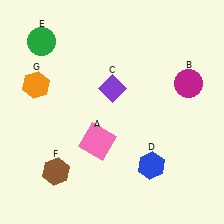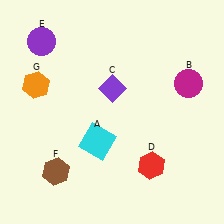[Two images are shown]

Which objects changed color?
A changed from pink to cyan. D changed from blue to red. E changed from green to purple.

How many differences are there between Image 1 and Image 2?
There are 3 differences between the two images.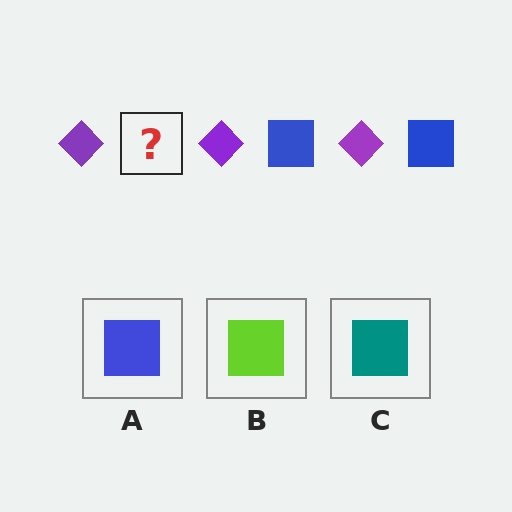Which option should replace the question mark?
Option A.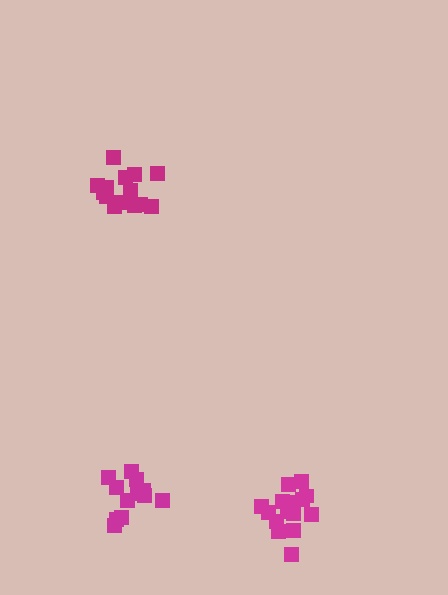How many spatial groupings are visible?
There are 3 spatial groupings.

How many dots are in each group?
Group 1: 14 dots, Group 2: 12 dots, Group 3: 15 dots (41 total).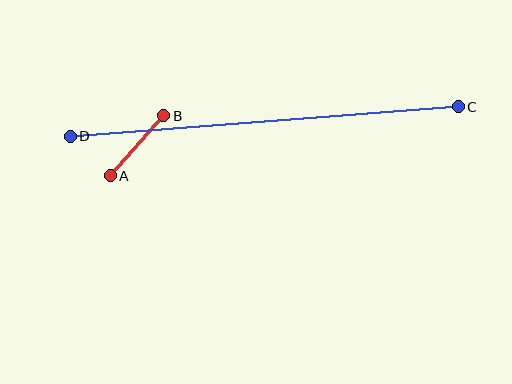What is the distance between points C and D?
The distance is approximately 389 pixels.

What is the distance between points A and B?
The distance is approximately 80 pixels.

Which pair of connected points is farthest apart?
Points C and D are farthest apart.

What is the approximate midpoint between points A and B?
The midpoint is at approximately (137, 146) pixels.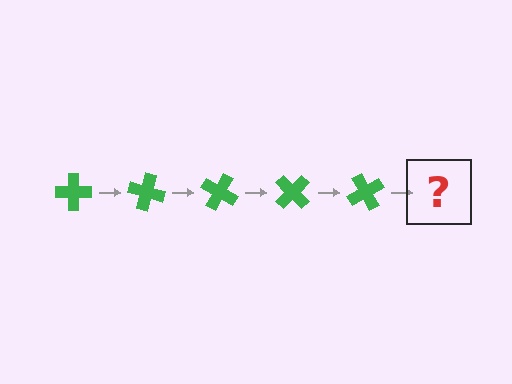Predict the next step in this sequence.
The next step is a green cross rotated 75 degrees.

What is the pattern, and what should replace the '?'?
The pattern is that the cross rotates 15 degrees each step. The '?' should be a green cross rotated 75 degrees.